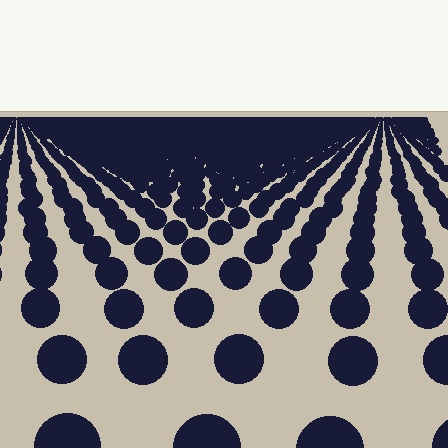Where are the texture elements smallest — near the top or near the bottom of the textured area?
Near the top.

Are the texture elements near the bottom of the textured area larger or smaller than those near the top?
Larger. Near the bottom, elements are closer to the viewer and appear at a bigger on-screen size.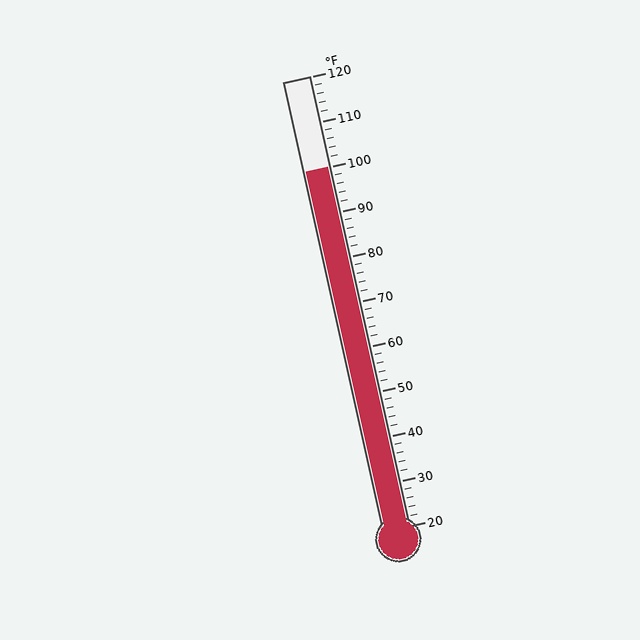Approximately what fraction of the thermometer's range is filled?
The thermometer is filled to approximately 80% of its range.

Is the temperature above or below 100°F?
The temperature is at 100°F.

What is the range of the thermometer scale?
The thermometer scale ranges from 20°F to 120°F.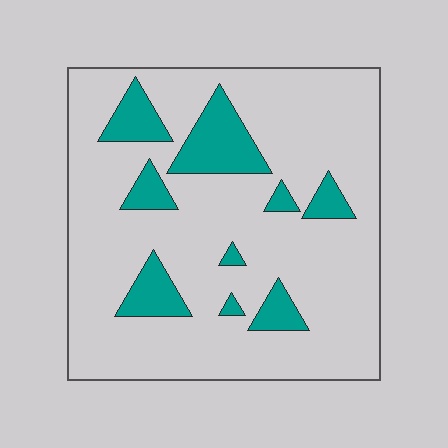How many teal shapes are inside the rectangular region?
9.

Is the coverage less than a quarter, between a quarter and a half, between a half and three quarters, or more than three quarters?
Less than a quarter.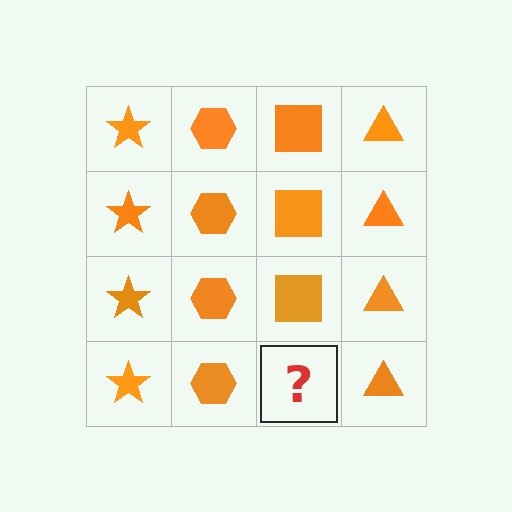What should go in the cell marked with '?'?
The missing cell should contain an orange square.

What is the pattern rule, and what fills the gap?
The rule is that each column has a consistent shape. The gap should be filled with an orange square.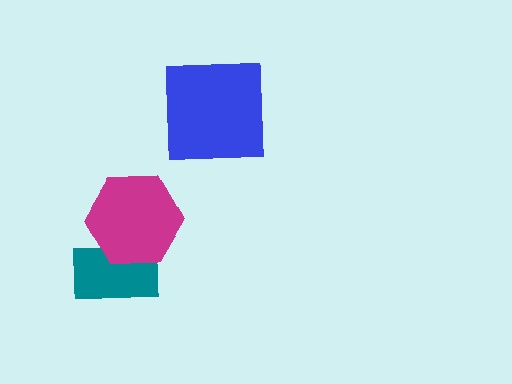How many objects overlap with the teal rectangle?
1 object overlaps with the teal rectangle.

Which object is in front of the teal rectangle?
The magenta hexagon is in front of the teal rectangle.